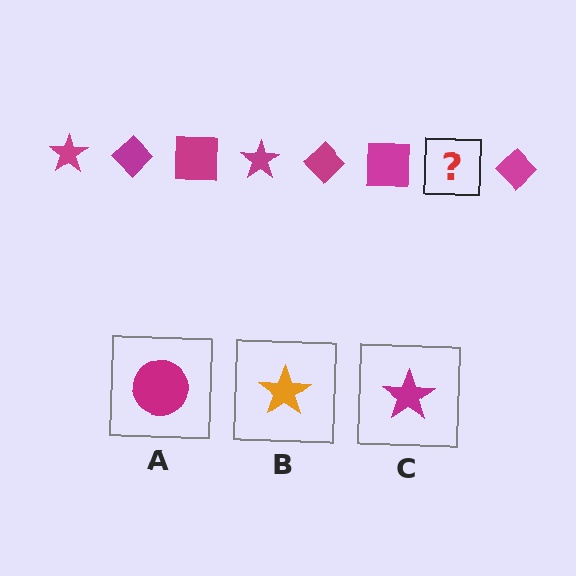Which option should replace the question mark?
Option C.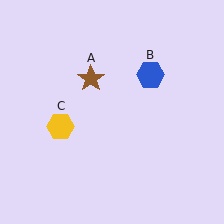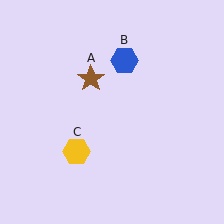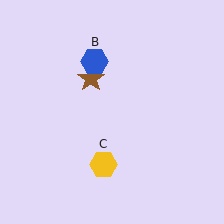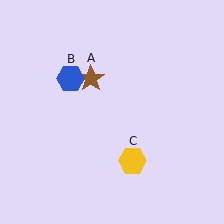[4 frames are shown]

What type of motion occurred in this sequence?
The blue hexagon (object B), yellow hexagon (object C) rotated counterclockwise around the center of the scene.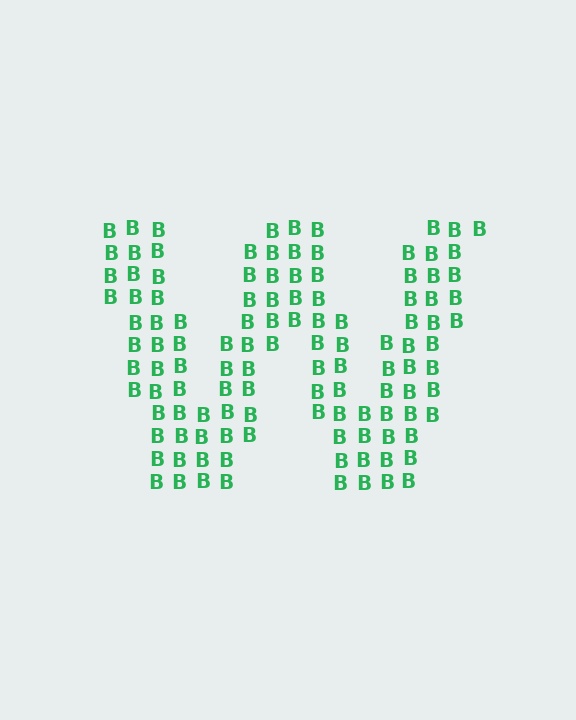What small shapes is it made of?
It is made of small letter B's.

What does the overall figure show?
The overall figure shows the letter W.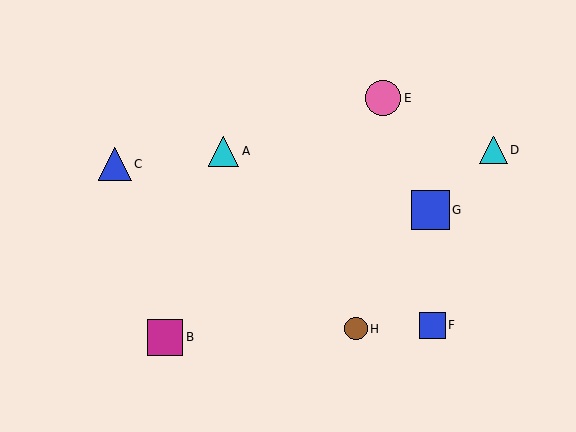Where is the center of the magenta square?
The center of the magenta square is at (165, 337).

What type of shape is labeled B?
Shape B is a magenta square.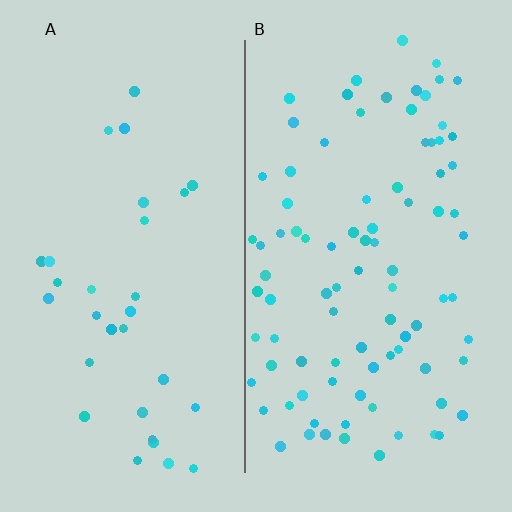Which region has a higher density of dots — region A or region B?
B (the right).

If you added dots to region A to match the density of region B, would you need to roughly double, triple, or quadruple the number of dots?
Approximately triple.